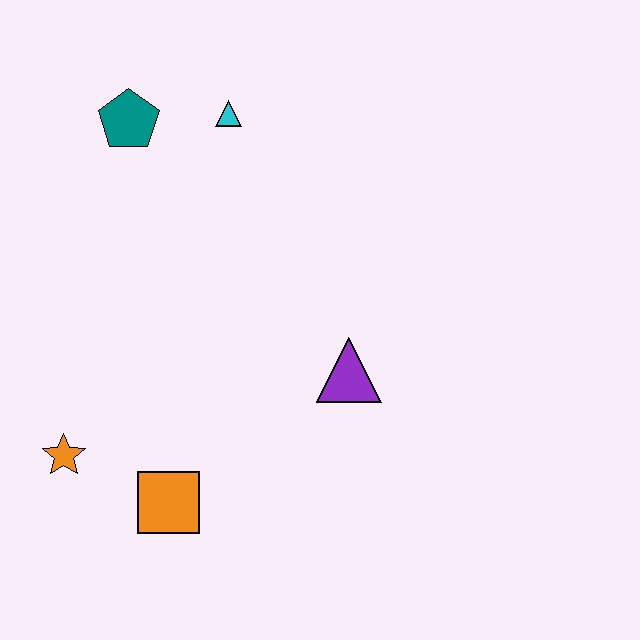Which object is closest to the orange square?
The orange star is closest to the orange square.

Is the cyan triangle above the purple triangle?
Yes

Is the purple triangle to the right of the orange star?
Yes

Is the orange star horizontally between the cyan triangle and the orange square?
No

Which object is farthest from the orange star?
The cyan triangle is farthest from the orange star.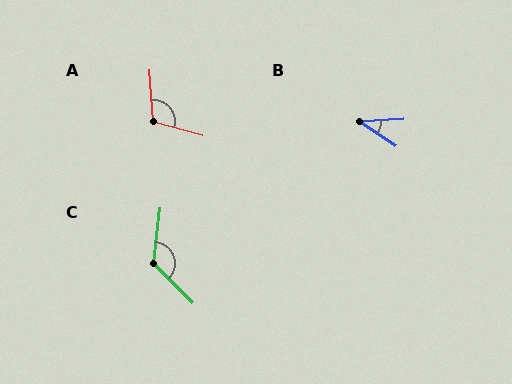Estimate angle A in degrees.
Approximately 109 degrees.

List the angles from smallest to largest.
B (37°), A (109°), C (128°).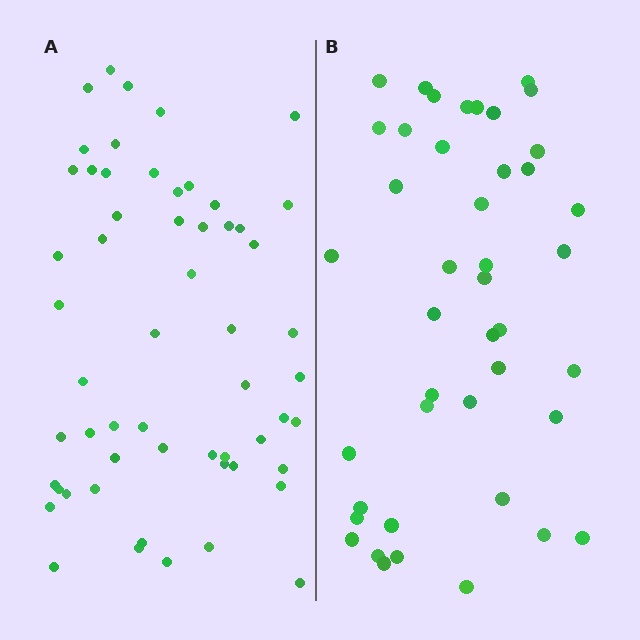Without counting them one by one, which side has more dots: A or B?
Region A (the left region) has more dots.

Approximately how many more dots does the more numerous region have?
Region A has approximately 15 more dots than region B.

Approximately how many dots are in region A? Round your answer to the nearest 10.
About 60 dots. (The exact count is 57, which rounds to 60.)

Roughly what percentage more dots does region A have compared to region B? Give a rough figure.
About 35% more.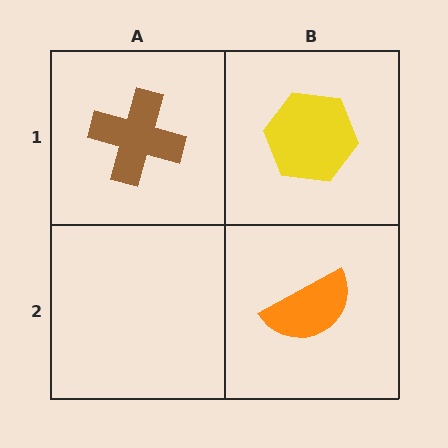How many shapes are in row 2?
1 shape.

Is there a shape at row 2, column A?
No, that cell is empty.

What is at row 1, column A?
A brown cross.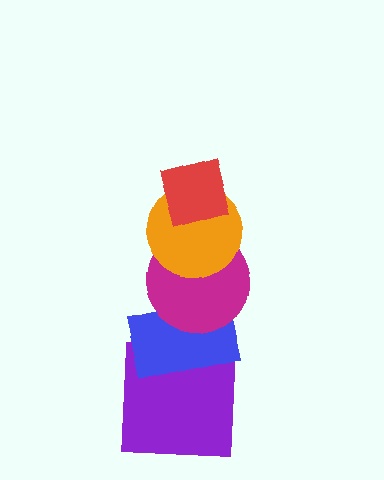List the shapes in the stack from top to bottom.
From top to bottom: the red diamond, the orange circle, the magenta circle, the blue rectangle, the purple square.